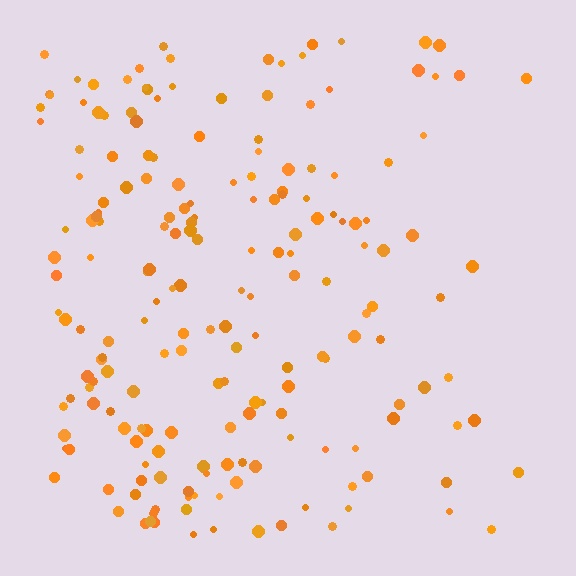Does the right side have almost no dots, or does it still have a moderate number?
Still a moderate number, just noticeably fewer than the left.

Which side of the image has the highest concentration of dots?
The left.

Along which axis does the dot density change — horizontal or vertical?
Horizontal.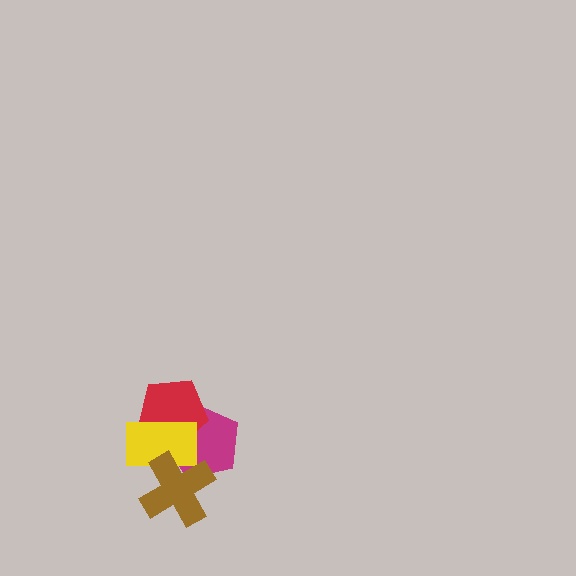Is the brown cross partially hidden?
No, no other shape covers it.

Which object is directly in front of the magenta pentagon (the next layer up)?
The red pentagon is directly in front of the magenta pentagon.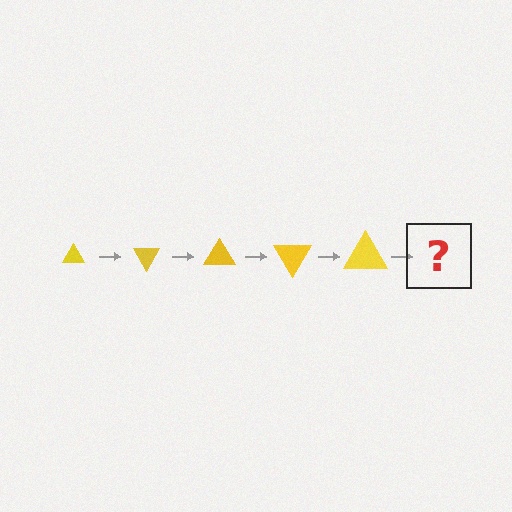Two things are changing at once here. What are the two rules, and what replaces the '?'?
The two rules are that the triangle grows larger each step and it rotates 60 degrees each step. The '?' should be a triangle, larger than the previous one and rotated 300 degrees from the start.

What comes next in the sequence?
The next element should be a triangle, larger than the previous one and rotated 300 degrees from the start.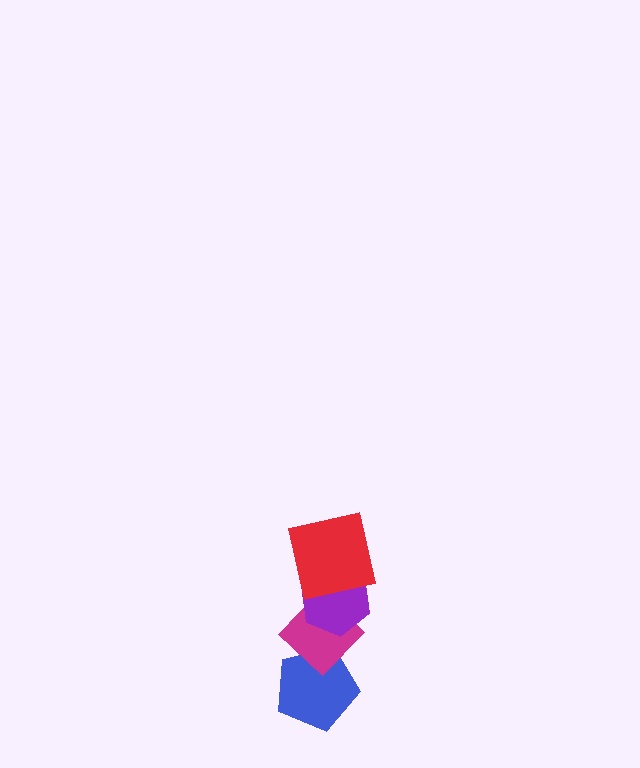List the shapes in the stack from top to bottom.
From top to bottom: the red square, the purple hexagon, the magenta diamond, the blue pentagon.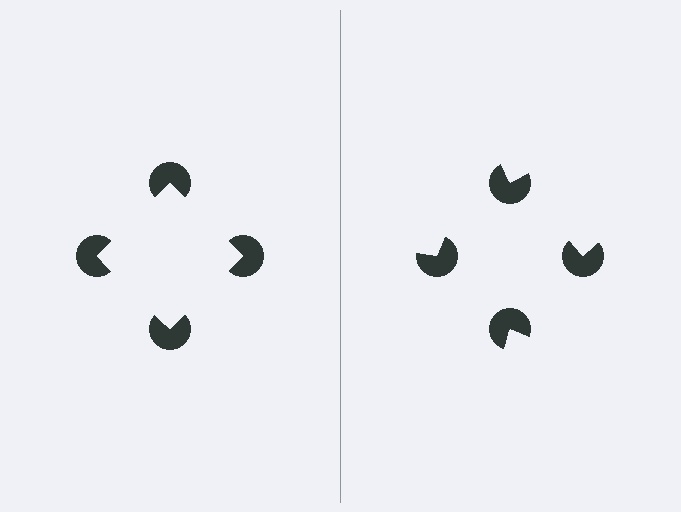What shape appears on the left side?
An illusory square.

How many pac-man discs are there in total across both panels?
8 — 4 on each side.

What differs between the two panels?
The pac-man discs are positioned identically on both sides; only the wedge orientations differ. On the left they align to a square; on the right they are misaligned.